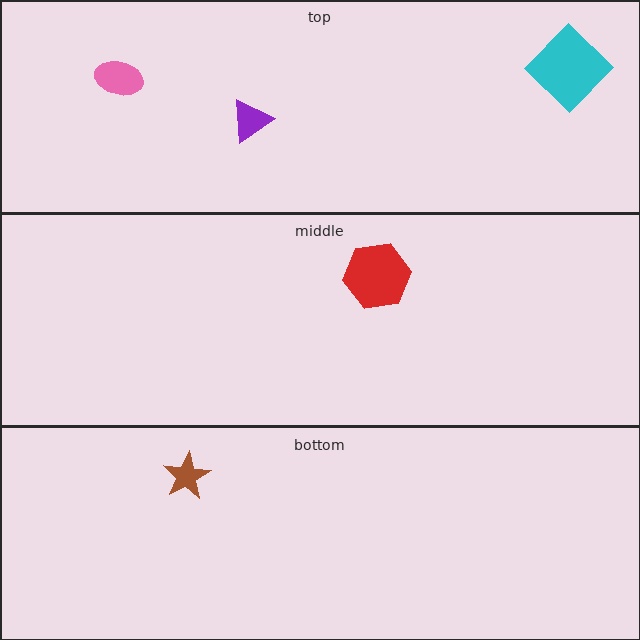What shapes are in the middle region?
The red hexagon.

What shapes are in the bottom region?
The brown star.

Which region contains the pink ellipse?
The top region.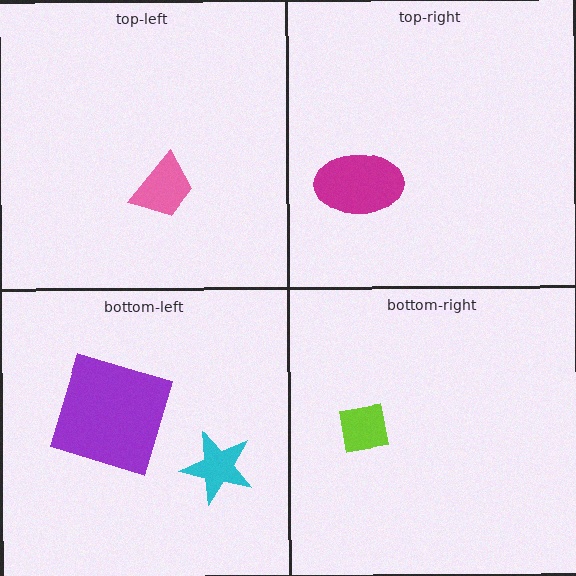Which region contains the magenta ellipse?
The top-right region.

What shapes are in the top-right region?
The magenta ellipse.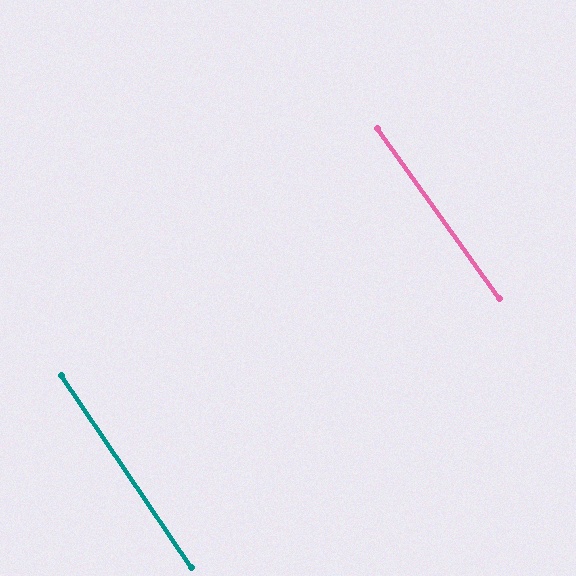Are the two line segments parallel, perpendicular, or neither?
Parallel — their directions differ by only 1.5°.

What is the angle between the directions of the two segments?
Approximately 1 degree.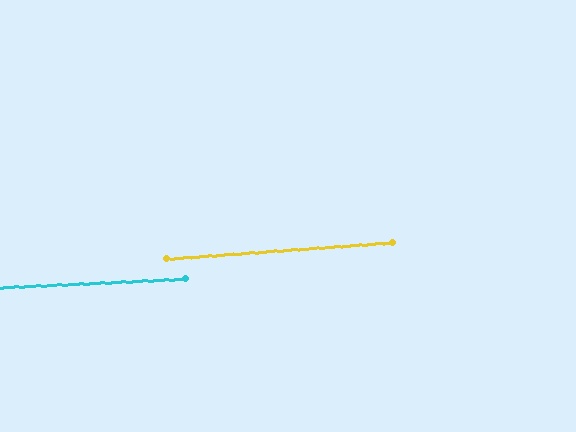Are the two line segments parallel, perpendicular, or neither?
Parallel — their directions differ by only 1.4°.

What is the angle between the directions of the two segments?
Approximately 1 degree.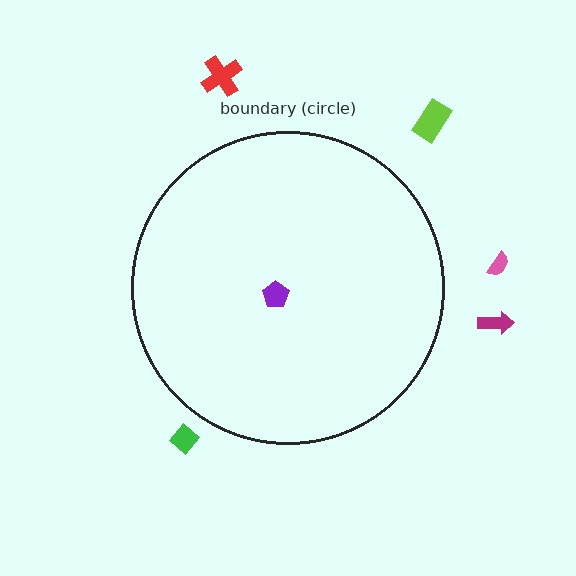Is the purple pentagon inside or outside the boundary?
Inside.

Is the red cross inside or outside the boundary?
Outside.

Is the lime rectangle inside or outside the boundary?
Outside.